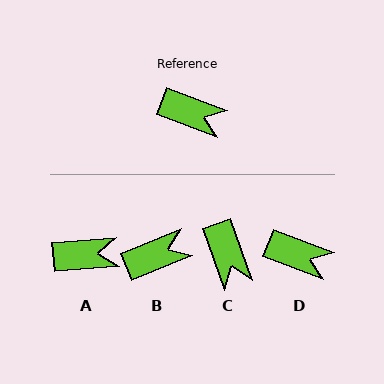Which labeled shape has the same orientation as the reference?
D.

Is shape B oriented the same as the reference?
No, it is off by about 43 degrees.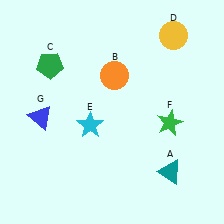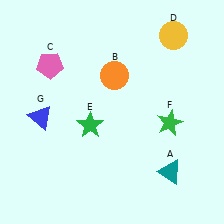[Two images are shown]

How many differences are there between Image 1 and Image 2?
There are 2 differences between the two images.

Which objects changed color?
C changed from green to pink. E changed from cyan to green.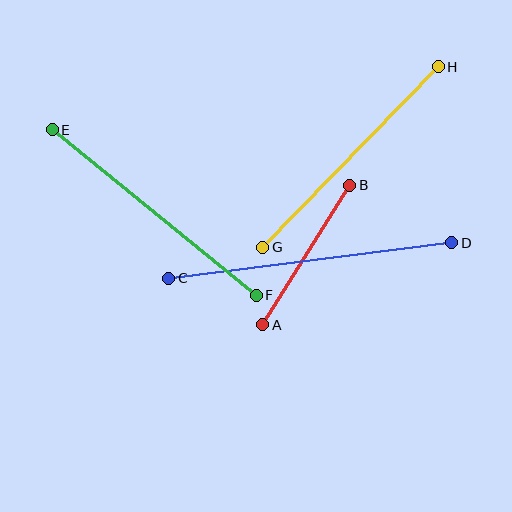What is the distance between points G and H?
The distance is approximately 252 pixels.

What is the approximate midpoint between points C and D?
The midpoint is at approximately (310, 260) pixels.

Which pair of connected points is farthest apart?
Points C and D are farthest apart.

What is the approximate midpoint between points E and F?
The midpoint is at approximately (154, 213) pixels.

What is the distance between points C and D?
The distance is approximately 285 pixels.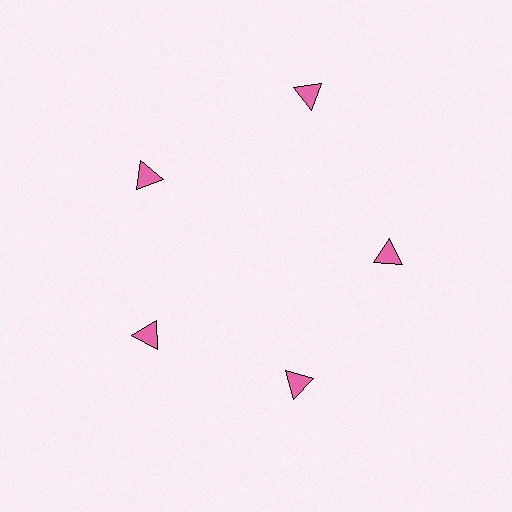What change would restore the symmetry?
The symmetry would be restored by moving it inward, back onto the ring so that all 5 triangles sit at equal angles and equal distance from the center.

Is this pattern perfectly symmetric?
No. The 5 pink triangles are arranged in a ring, but one element near the 1 o'clock position is pushed outward from the center, breaking the 5-fold rotational symmetry.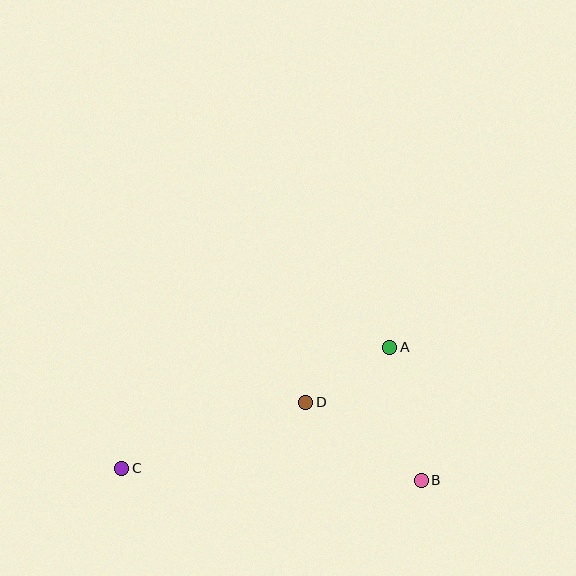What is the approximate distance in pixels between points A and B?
The distance between A and B is approximately 137 pixels.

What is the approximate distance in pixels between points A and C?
The distance between A and C is approximately 294 pixels.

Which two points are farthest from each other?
Points B and C are farthest from each other.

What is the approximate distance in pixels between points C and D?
The distance between C and D is approximately 196 pixels.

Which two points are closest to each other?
Points A and D are closest to each other.